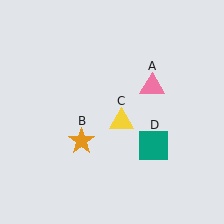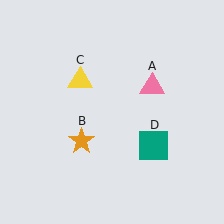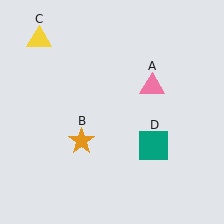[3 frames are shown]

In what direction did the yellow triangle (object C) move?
The yellow triangle (object C) moved up and to the left.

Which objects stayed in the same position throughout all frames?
Pink triangle (object A) and orange star (object B) and teal square (object D) remained stationary.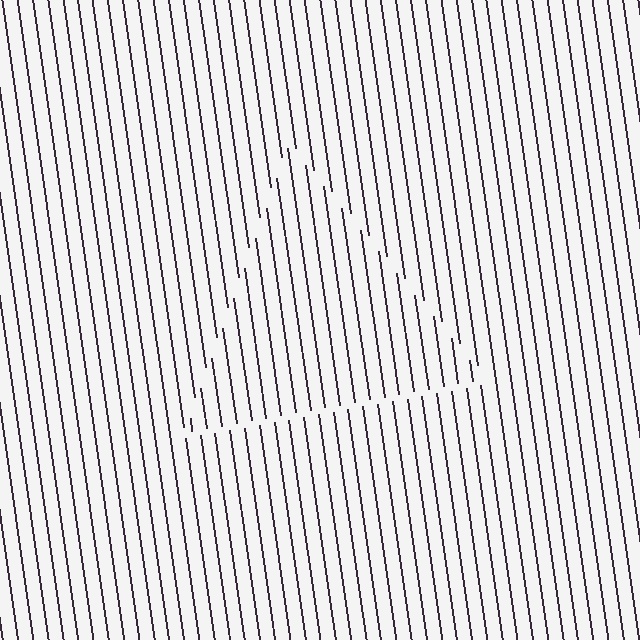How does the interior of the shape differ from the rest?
The interior of the shape contains the same grating, shifted by half a period — the contour is defined by the phase discontinuity where line-ends from the inner and outer gratings abut.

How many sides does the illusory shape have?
3 sides — the line-ends trace a triangle.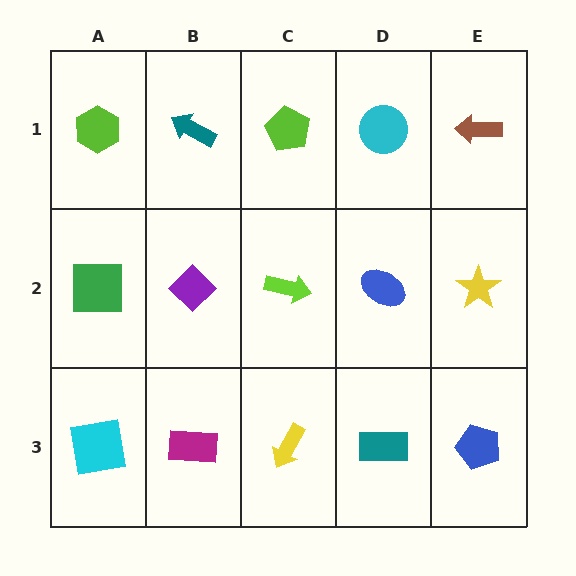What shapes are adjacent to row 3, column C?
A lime arrow (row 2, column C), a magenta rectangle (row 3, column B), a teal rectangle (row 3, column D).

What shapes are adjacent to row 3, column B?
A purple diamond (row 2, column B), a cyan square (row 3, column A), a yellow arrow (row 3, column C).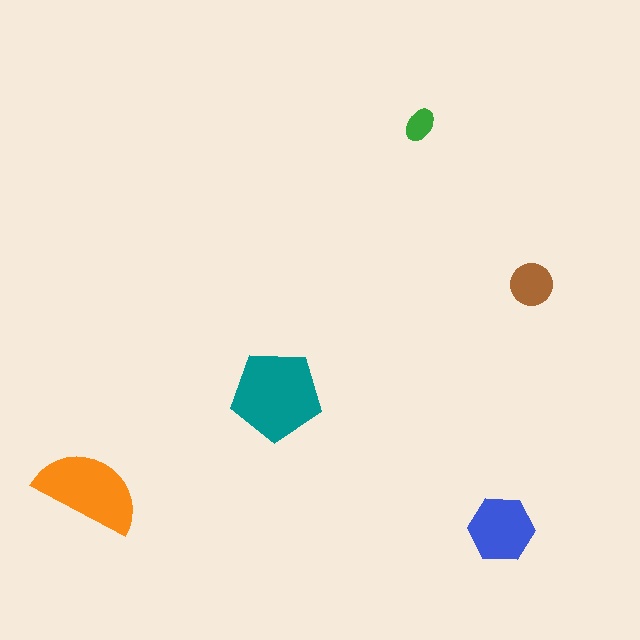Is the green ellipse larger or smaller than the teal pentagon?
Smaller.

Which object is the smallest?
The green ellipse.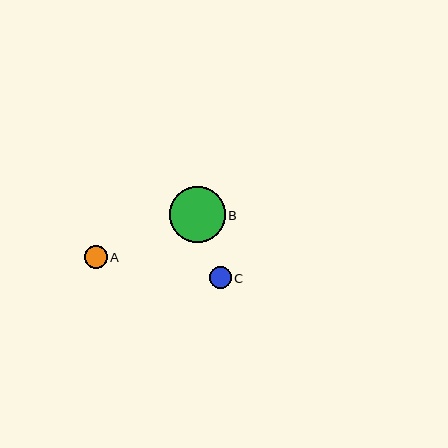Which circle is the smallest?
Circle C is the smallest with a size of approximately 22 pixels.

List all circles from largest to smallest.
From largest to smallest: B, A, C.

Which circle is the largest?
Circle B is the largest with a size of approximately 55 pixels.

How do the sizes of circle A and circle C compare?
Circle A and circle C are approximately the same size.